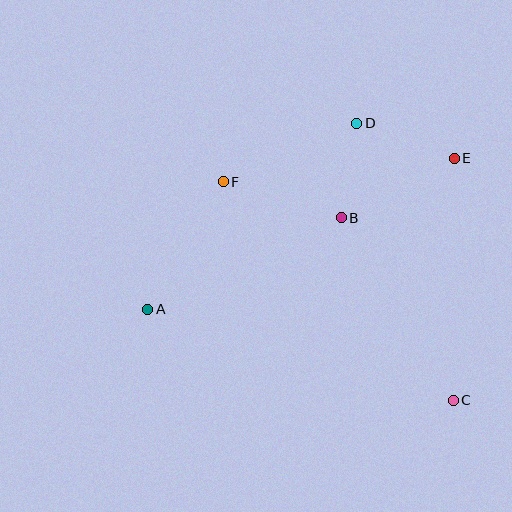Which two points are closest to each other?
Points B and D are closest to each other.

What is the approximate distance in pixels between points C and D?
The distance between C and D is approximately 293 pixels.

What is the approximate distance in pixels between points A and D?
The distance between A and D is approximately 280 pixels.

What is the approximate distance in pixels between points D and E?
The distance between D and E is approximately 104 pixels.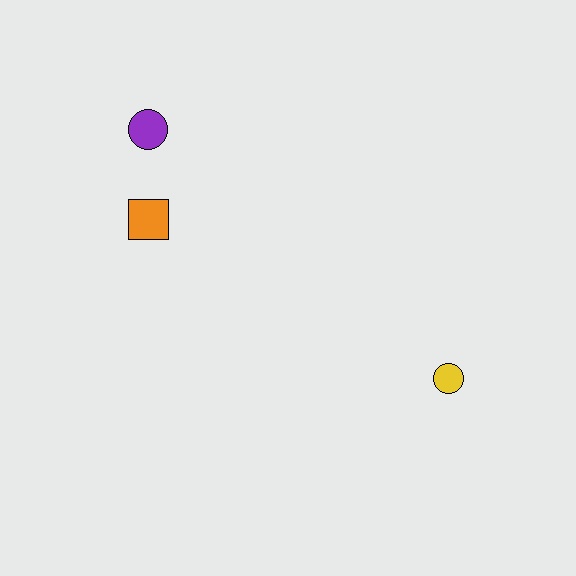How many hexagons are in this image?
There are no hexagons.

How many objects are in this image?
There are 3 objects.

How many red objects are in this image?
There are no red objects.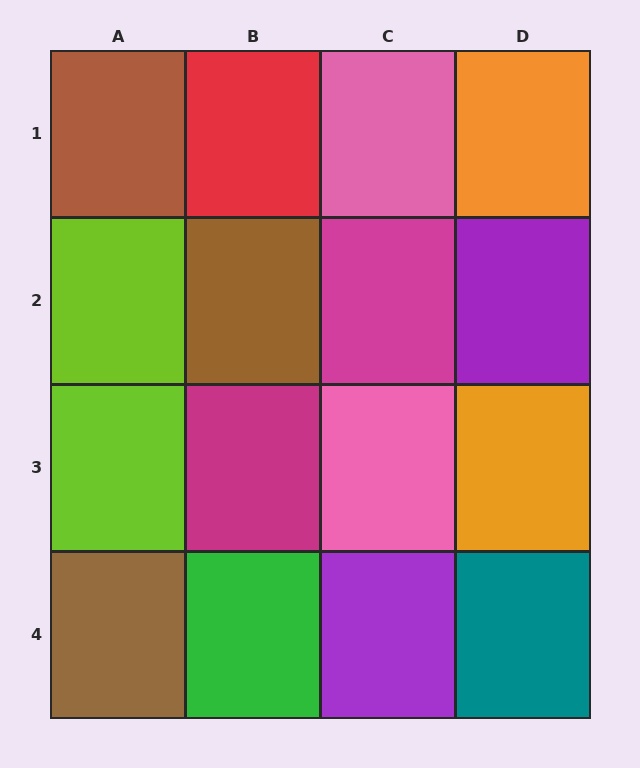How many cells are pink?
2 cells are pink.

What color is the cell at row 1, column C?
Pink.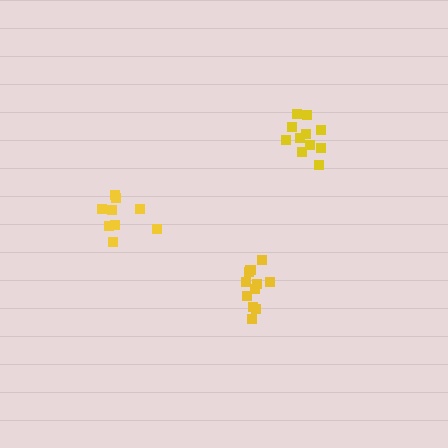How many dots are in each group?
Group 1: 12 dots, Group 2: 9 dots, Group 3: 11 dots (32 total).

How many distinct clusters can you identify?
There are 3 distinct clusters.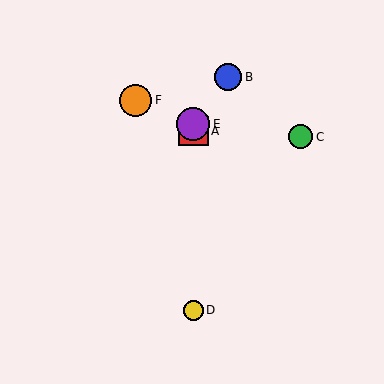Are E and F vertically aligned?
No, E is at x≈193 and F is at x≈136.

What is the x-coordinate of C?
Object C is at x≈301.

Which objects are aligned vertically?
Objects A, D, E are aligned vertically.